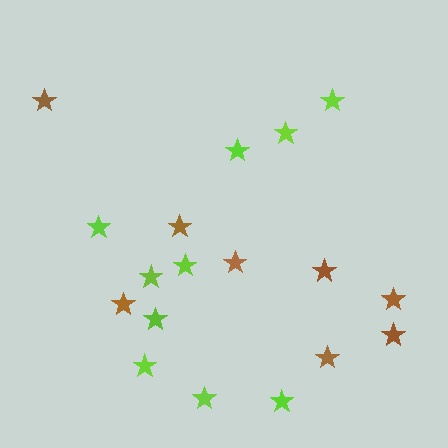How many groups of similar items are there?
There are 2 groups: one group of lime stars (10) and one group of brown stars (8).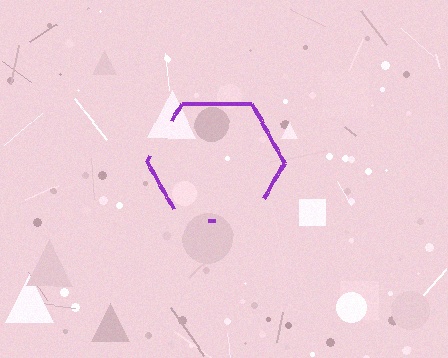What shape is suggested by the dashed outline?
The dashed outline suggests a hexagon.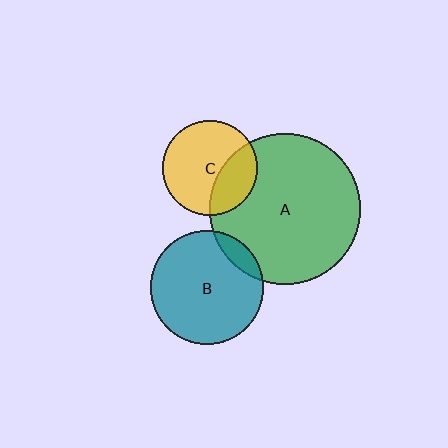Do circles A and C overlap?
Yes.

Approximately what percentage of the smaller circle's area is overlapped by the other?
Approximately 30%.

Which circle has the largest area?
Circle A (green).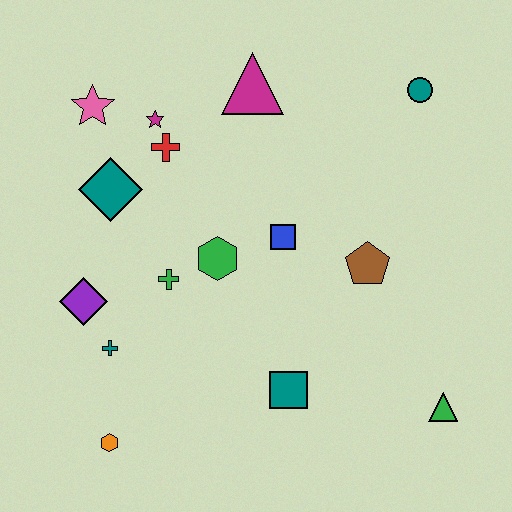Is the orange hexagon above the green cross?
No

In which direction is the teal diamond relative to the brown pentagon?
The teal diamond is to the left of the brown pentagon.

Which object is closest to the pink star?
The magenta star is closest to the pink star.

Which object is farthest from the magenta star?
The green triangle is farthest from the magenta star.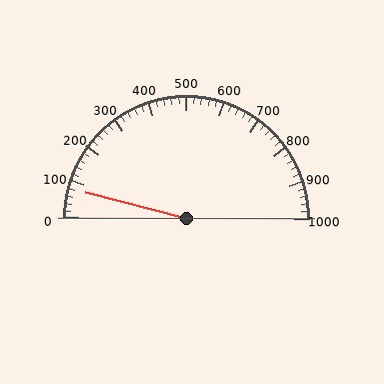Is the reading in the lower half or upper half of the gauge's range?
The reading is in the lower half of the range (0 to 1000).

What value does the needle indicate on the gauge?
The needle indicates approximately 80.